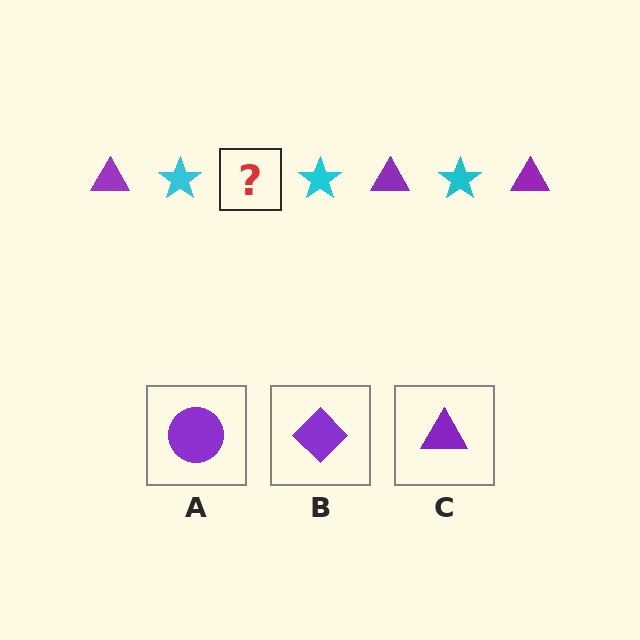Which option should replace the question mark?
Option C.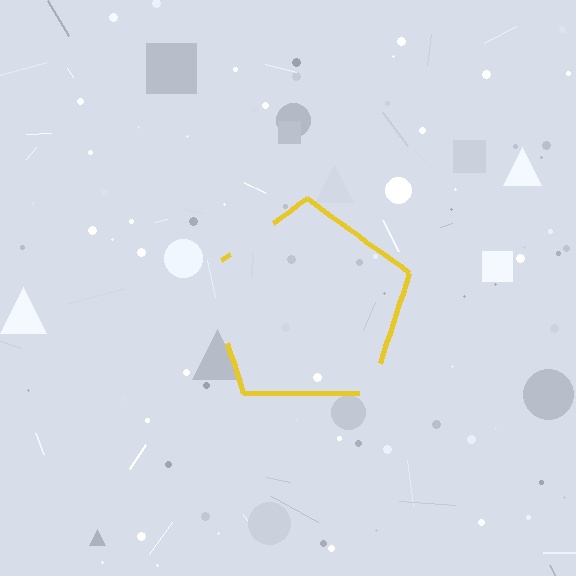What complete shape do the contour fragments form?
The contour fragments form a pentagon.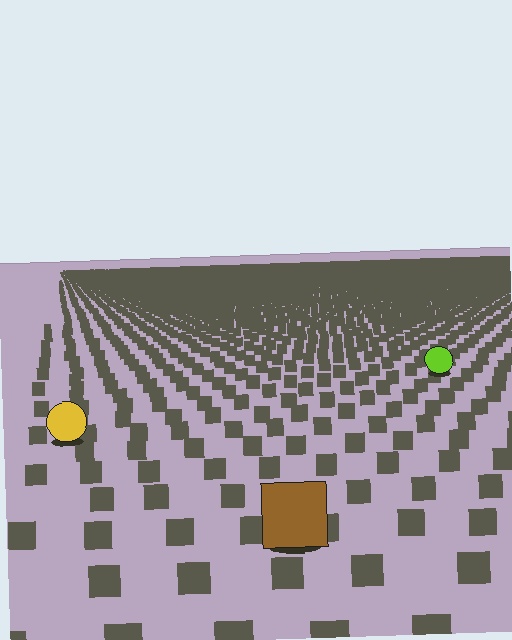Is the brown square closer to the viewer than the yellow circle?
Yes. The brown square is closer — you can tell from the texture gradient: the ground texture is coarser near it.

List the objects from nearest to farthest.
From nearest to farthest: the brown square, the yellow circle, the lime circle.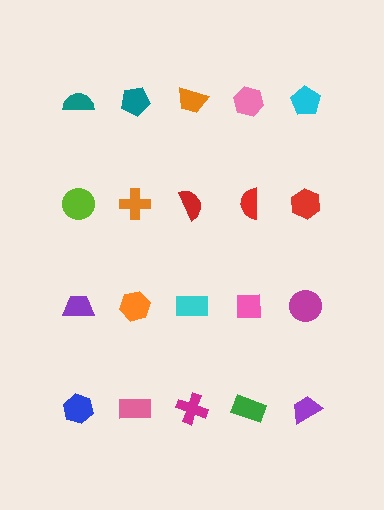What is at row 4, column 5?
A purple trapezoid.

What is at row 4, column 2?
A pink rectangle.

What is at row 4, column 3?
A magenta cross.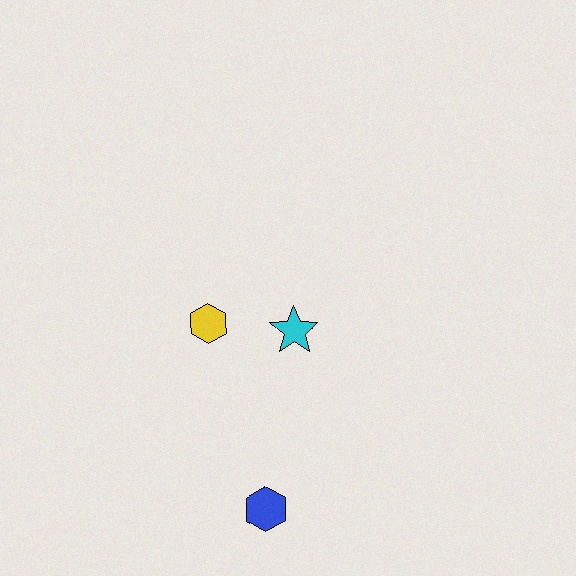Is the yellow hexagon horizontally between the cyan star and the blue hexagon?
No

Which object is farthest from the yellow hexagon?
The blue hexagon is farthest from the yellow hexagon.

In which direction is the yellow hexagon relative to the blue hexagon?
The yellow hexagon is above the blue hexagon.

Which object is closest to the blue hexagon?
The cyan star is closest to the blue hexagon.